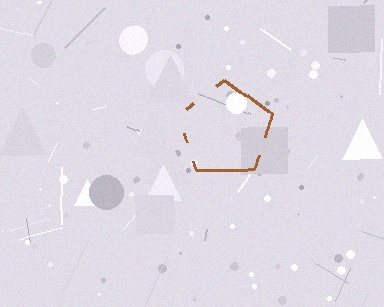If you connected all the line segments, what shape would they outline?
They would outline a pentagon.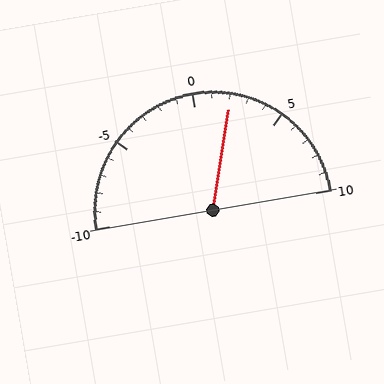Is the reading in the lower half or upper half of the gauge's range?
The reading is in the upper half of the range (-10 to 10).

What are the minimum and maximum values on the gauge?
The gauge ranges from -10 to 10.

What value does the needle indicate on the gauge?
The needle indicates approximately 2.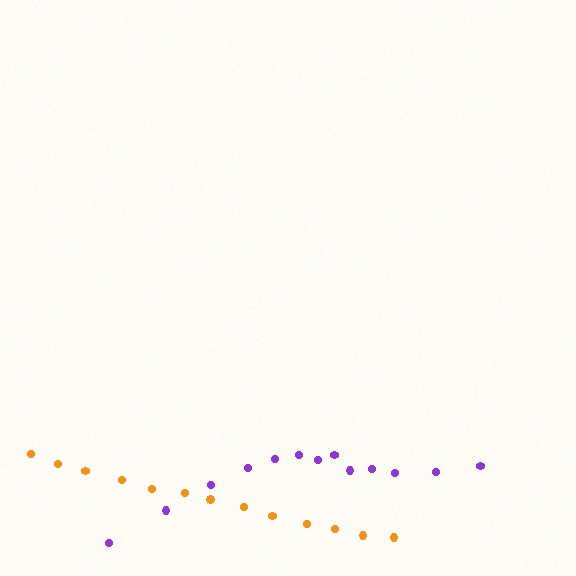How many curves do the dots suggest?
There are 2 distinct paths.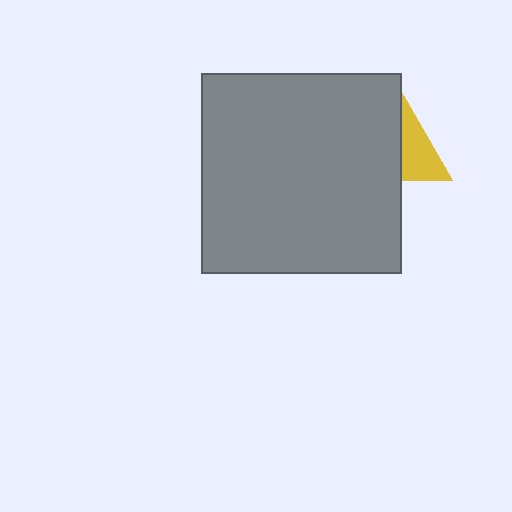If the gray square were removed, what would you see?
You would see the complete yellow triangle.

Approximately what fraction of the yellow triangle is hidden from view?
Roughly 60% of the yellow triangle is hidden behind the gray square.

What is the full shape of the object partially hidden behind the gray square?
The partially hidden object is a yellow triangle.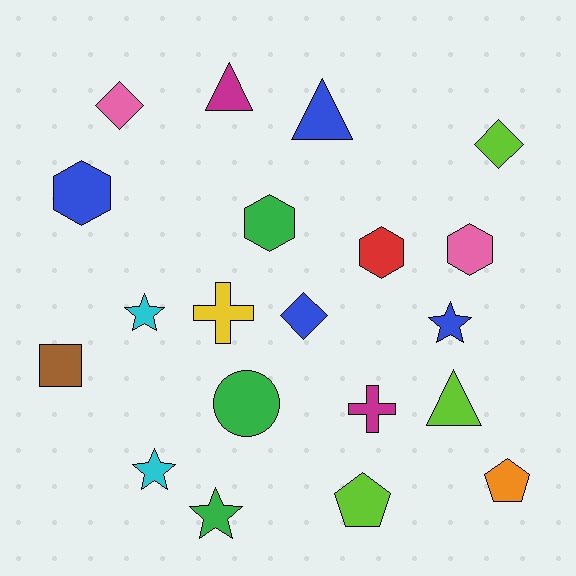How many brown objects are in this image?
There is 1 brown object.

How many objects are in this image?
There are 20 objects.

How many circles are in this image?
There is 1 circle.